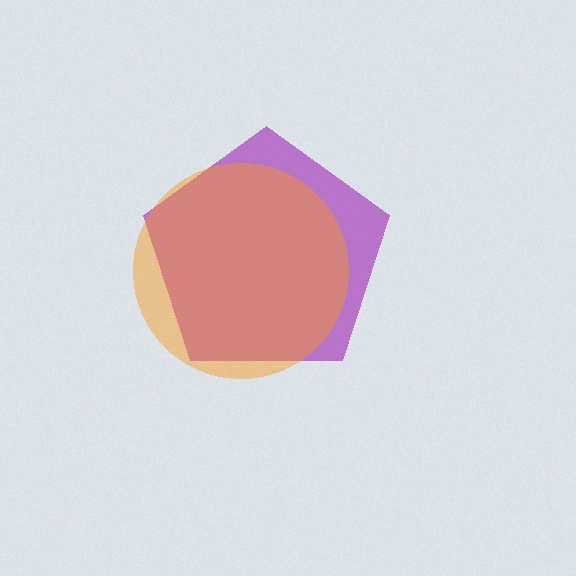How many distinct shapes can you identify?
There are 2 distinct shapes: a purple pentagon, an orange circle.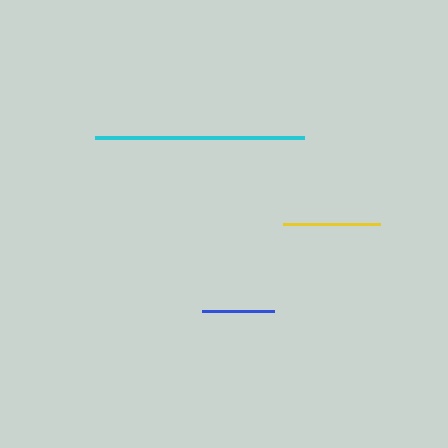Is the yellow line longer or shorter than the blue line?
The yellow line is longer than the blue line.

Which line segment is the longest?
The cyan line is the longest at approximately 209 pixels.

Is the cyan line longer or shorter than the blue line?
The cyan line is longer than the blue line.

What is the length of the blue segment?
The blue segment is approximately 73 pixels long.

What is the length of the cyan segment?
The cyan segment is approximately 209 pixels long.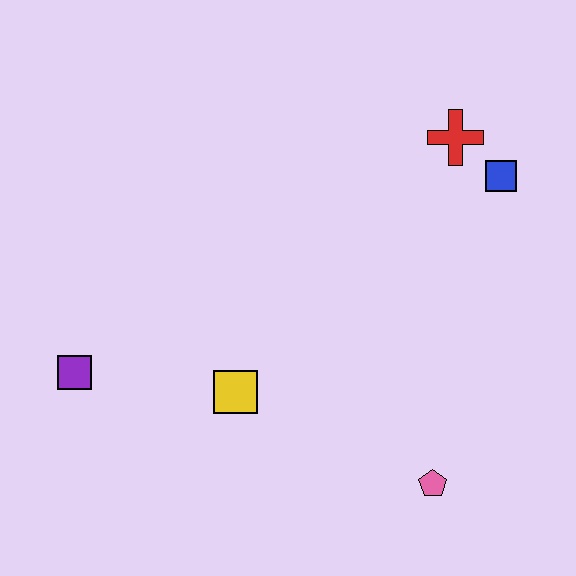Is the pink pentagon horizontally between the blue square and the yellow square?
Yes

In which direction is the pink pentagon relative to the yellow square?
The pink pentagon is to the right of the yellow square.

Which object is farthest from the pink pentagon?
The purple square is farthest from the pink pentagon.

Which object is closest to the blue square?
The red cross is closest to the blue square.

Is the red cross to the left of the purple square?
No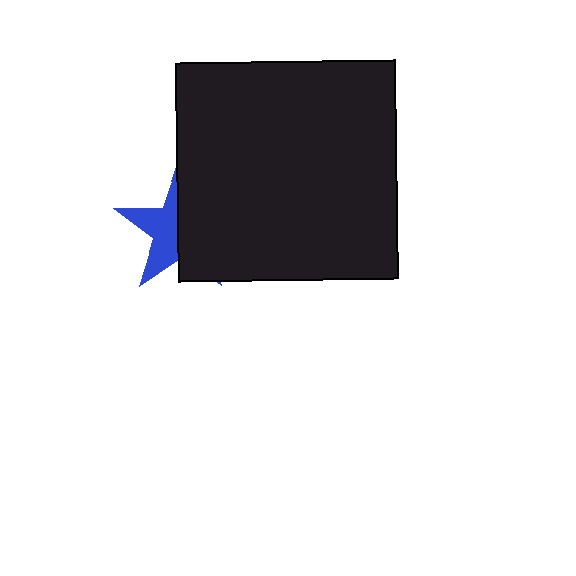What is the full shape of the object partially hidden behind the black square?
The partially hidden object is a blue star.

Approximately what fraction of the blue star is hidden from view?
Roughly 55% of the blue star is hidden behind the black square.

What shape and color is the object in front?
The object in front is a black square.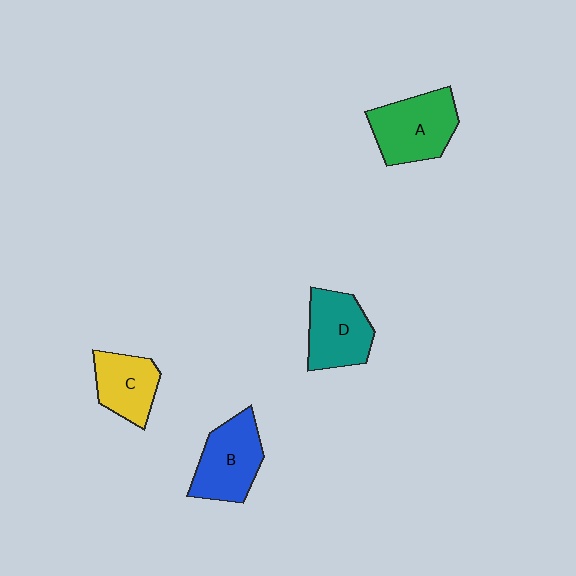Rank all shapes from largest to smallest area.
From largest to smallest: A (green), B (blue), D (teal), C (yellow).